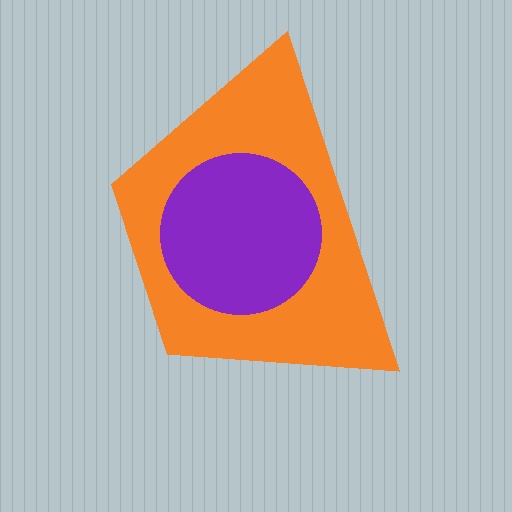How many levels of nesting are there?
2.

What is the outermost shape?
The orange trapezoid.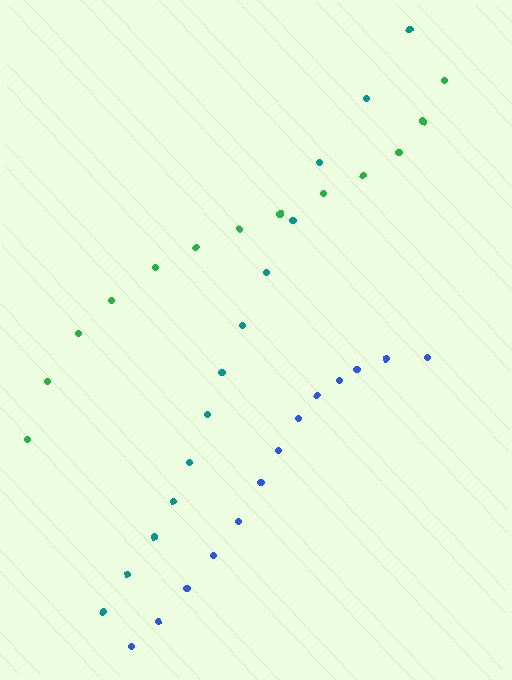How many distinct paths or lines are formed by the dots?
There are 3 distinct paths.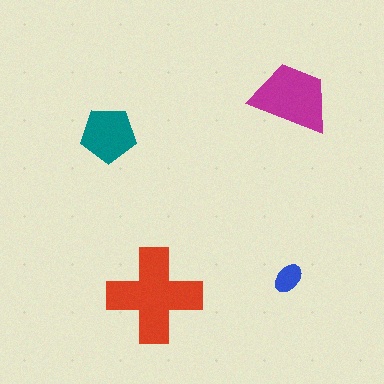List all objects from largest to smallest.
The red cross, the magenta trapezoid, the teal pentagon, the blue ellipse.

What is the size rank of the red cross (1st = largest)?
1st.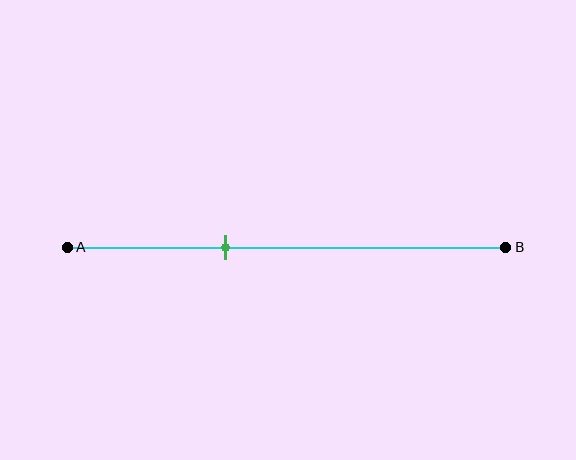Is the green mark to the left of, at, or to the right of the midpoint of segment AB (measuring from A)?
The green mark is to the left of the midpoint of segment AB.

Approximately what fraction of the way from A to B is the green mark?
The green mark is approximately 35% of the way from A to B.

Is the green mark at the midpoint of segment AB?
No, the mark is at about 35% from A, not at the 50% midpoint.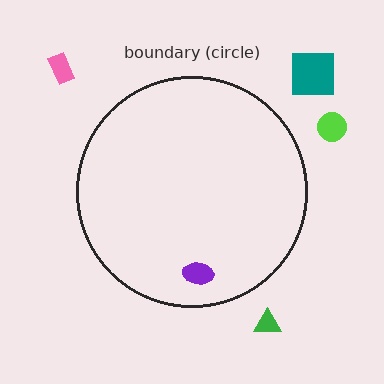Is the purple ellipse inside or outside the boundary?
Inside.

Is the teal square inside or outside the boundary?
Outside.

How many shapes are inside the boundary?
1 inside, 4 outside.